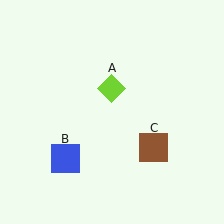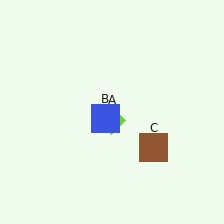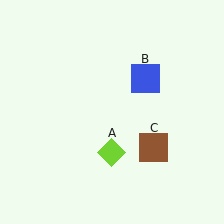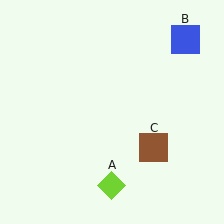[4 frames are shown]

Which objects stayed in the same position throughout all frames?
Brown square (object C) remained stationary.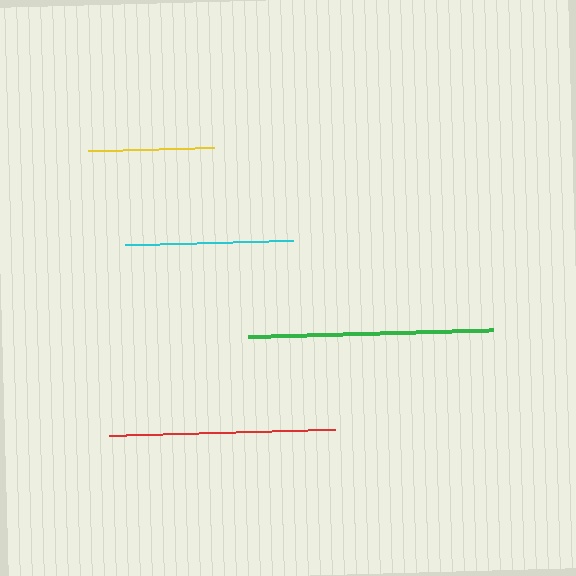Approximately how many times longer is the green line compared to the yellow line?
The green line is approximately 1.9 times the length of the yellow line.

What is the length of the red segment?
The red segment is approximately 226 pixels long.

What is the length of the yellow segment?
The yellow segment is approximately 127 pixels long.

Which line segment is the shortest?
The yellow line is the shortest at approximately 127 pixels.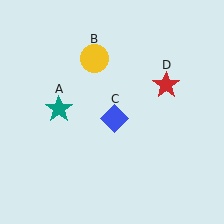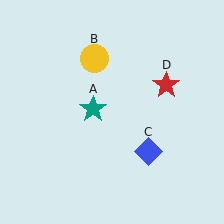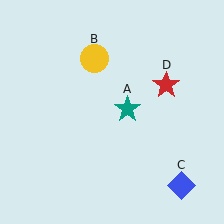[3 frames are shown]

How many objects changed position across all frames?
2 objects changed position: teal star (object A), blue diamond (object C).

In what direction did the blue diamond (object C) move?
The blue diamond (object C) moved down and to the right.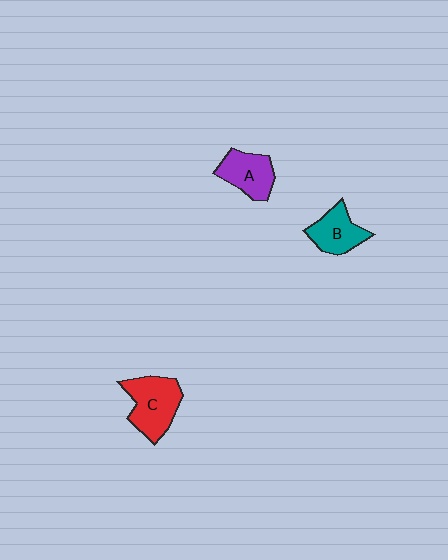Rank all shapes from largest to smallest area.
From largest to smallest: C (red), A (purple), B (teal).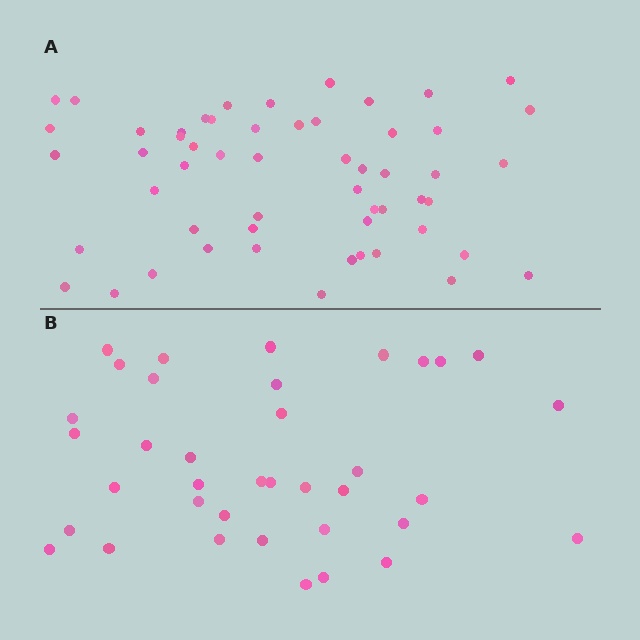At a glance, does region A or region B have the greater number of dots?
Region A (the top region) has more dots.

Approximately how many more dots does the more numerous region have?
Region A has approximately 20 more dots than region B.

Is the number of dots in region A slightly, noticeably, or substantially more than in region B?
Region A has substantially more. The ratio is roughly 1.5 to 1.